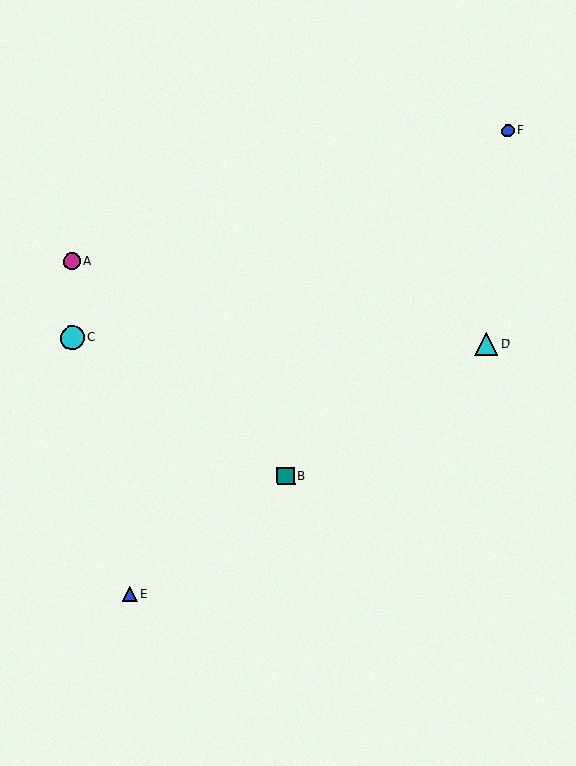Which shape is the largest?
The cyan circle (labeled C) is the largest.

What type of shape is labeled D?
Shape D is a cyan triangle.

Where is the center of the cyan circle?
The center of the cyan circle is at (72, 338).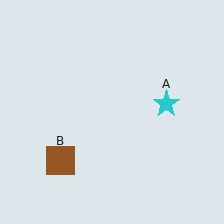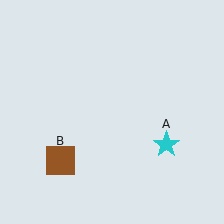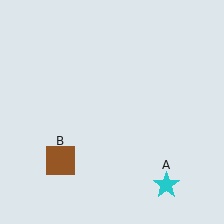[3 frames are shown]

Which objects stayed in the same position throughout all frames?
Brown square (object B) remained stationary.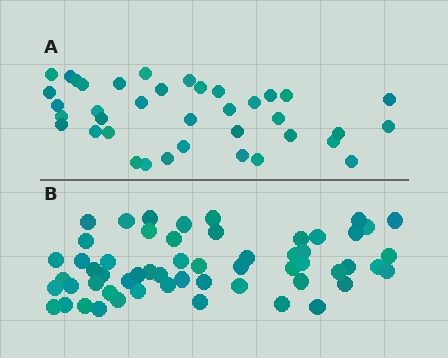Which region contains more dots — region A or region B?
Region B (the bottom region) has more dots.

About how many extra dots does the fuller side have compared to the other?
Region B has approximately 20 more dots than region A.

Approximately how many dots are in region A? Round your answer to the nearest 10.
About 40 dots. (The exact count is 38, which rounds to 40.)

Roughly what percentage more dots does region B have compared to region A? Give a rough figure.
About 50% more.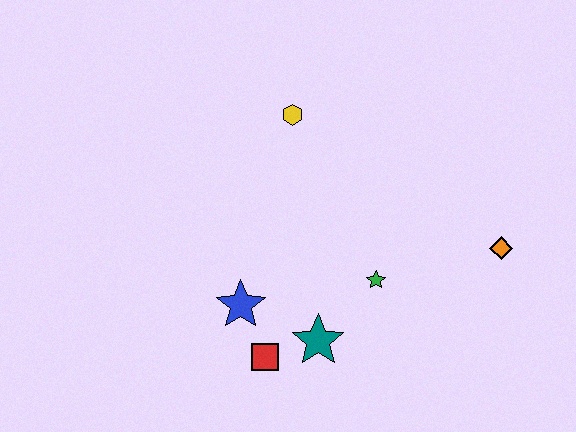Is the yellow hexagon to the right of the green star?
No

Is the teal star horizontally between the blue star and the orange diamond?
Yes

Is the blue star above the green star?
No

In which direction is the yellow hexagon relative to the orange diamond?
The yellow hexagon is to the left of the orange diamond.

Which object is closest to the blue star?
The red square is closest to the blue star.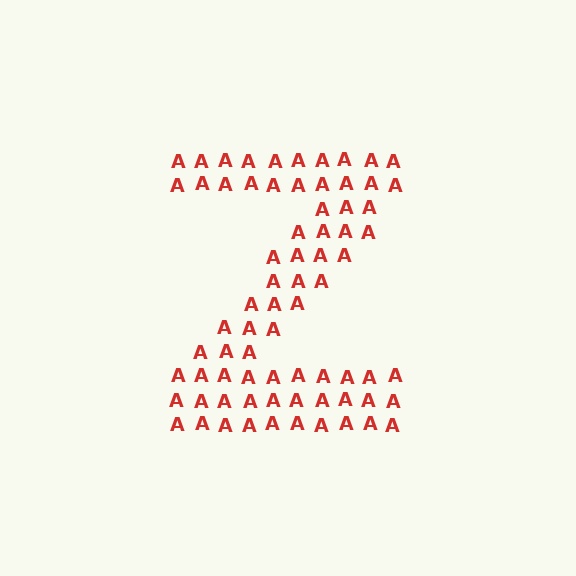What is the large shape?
The large shape is the letter Z.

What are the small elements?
The small elements are letter A's.